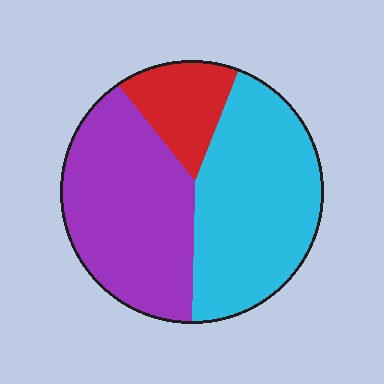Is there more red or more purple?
Purple.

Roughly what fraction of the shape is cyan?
Cyan covers 44% of the shape.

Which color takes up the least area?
Red, at roughly 15%.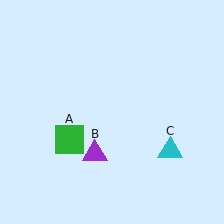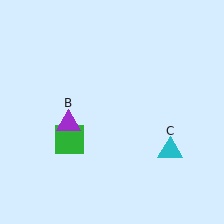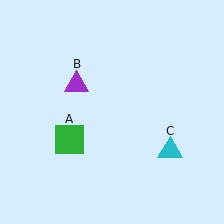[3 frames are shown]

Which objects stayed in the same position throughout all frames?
Green square (object A) and cyan triangle (object C) remained stationary.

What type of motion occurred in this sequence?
The purple triangle (object B) rotated clockwise around the center of the scene.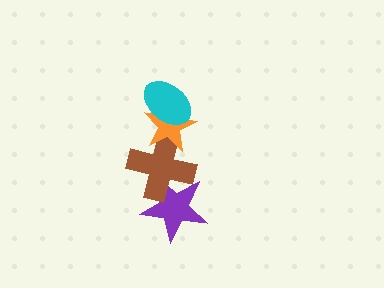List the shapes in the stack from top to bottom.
From top to bottom: the cyan ellipse, the orange star, the brown cross, the purple star.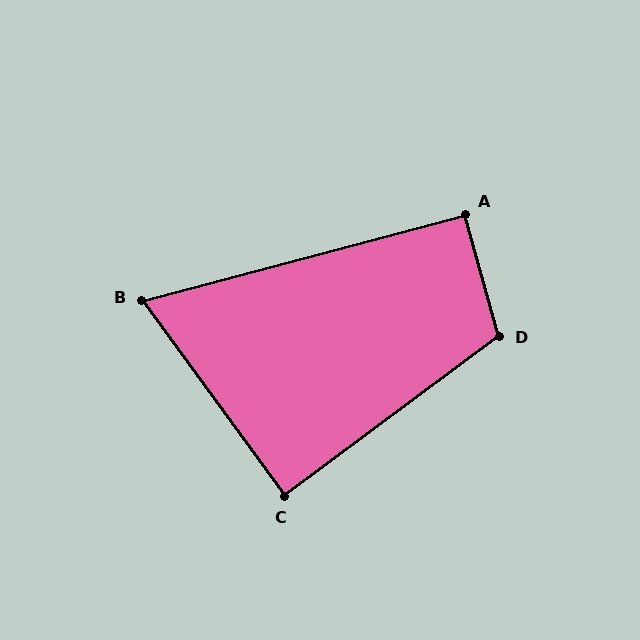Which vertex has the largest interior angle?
D, at approximately 111 degrees.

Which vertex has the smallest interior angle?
B, at approximately 69 degrees.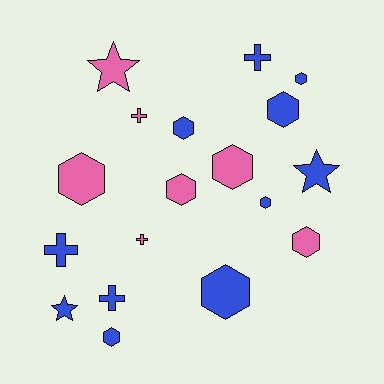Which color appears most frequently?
Blue, with 11 objects.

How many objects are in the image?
There are 18 objects.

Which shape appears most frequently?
Hexagon, with 10 objects.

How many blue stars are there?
There are 2 blue stars.